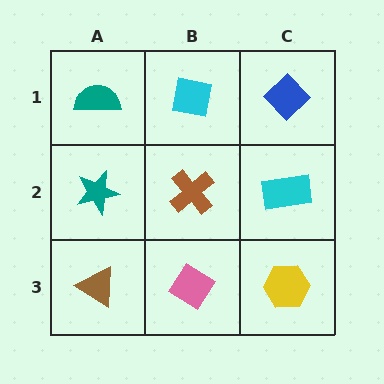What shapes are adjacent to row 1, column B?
A brown cross (row 2, column B), a teal semicircle (row 1, column A), a blue diamond (row 1, column C).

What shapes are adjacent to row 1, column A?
A teal star (row 2, column A), a cyan square (row 1, column B).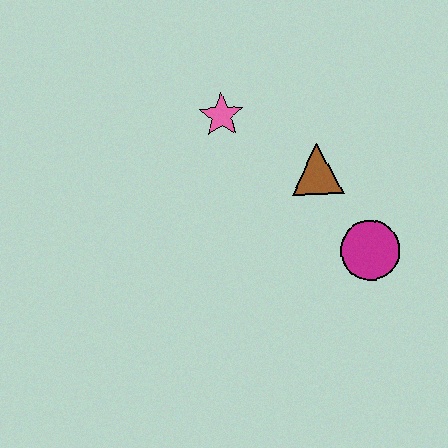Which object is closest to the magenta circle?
The brown triangle is closest to the magenta circle.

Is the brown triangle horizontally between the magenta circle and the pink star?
Yes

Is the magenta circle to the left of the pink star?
No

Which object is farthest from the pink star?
The magenta circle is farthest from the pink star.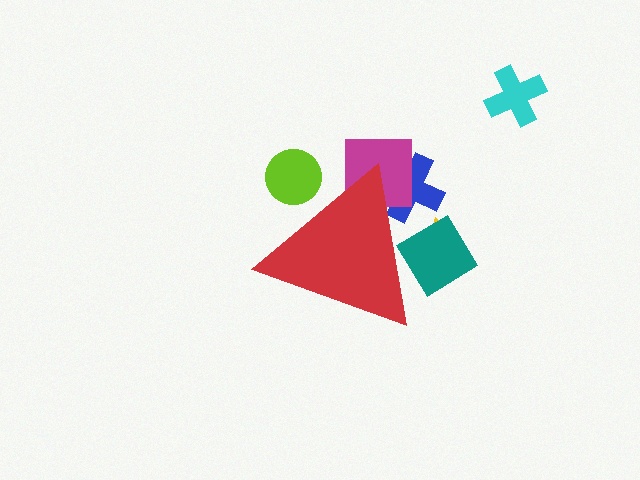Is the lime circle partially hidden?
Yes, the lime circle is partially hidden behind the red triangle.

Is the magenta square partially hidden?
Yes, the magenta square is partially hidden behind the red triangle.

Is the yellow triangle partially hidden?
Yes, the yellow triangle is partially hidden behind the red triangle.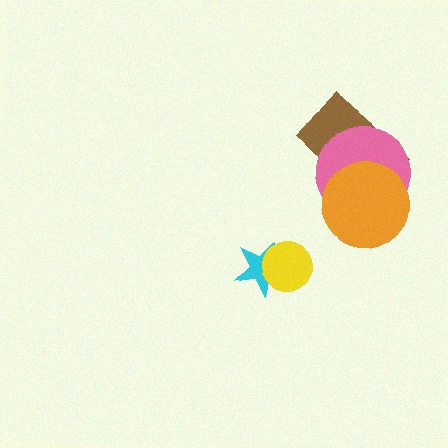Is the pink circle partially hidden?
Yes, it is partially covered by another shape.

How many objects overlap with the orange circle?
2 objects overlap with the orange circle.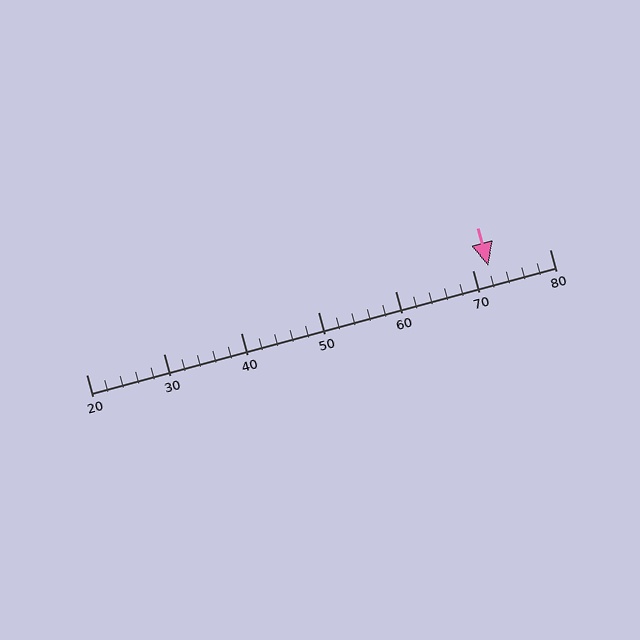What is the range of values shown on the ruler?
The ruler shows values from 20 to 80.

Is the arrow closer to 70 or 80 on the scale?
The arrow is closer to 70.